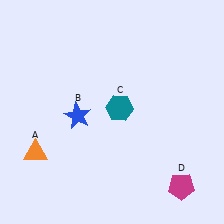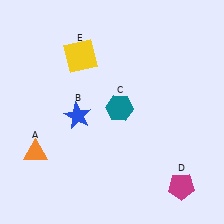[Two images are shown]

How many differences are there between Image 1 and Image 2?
There is 1 difference between the two images.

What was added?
A yellow square (E) was added in Image 2.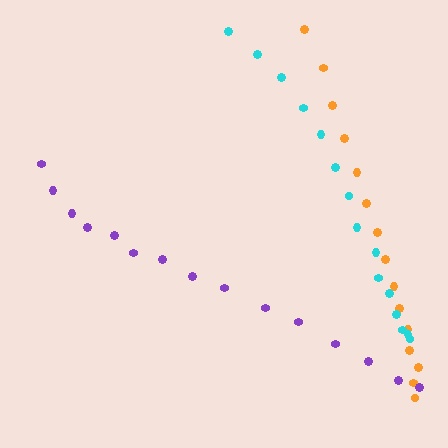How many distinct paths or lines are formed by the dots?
There are 3 distinct paths.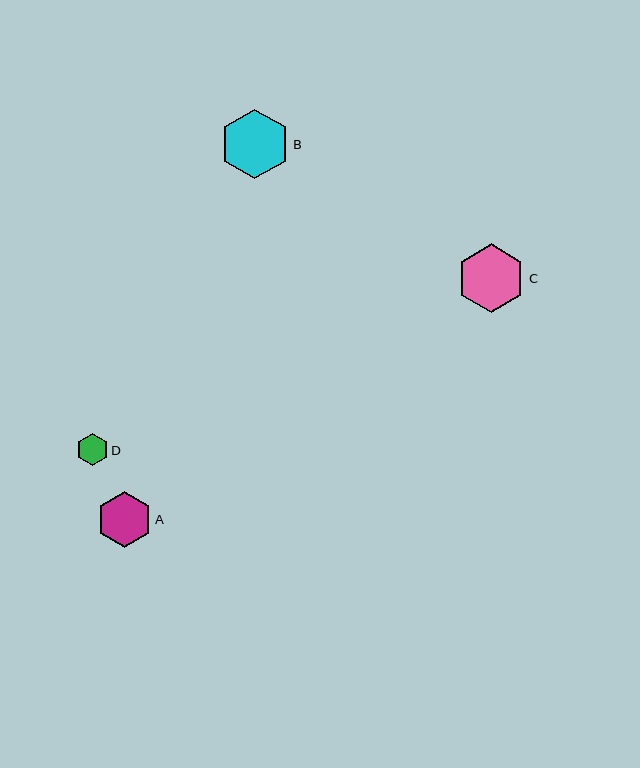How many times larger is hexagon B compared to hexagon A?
Hexagon B is approximately 1.2 times the size of hexagon A.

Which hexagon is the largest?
Hexagon B is the largest with a size of approximately 70 pixels.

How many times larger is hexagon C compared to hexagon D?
Hexagon C is approximately 2.2 times the size of hexagon D.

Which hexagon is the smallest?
Hexagon D is the smallest with a size of approximately 32 pixels.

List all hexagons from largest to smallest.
From largest to smallest: B, C, A, D.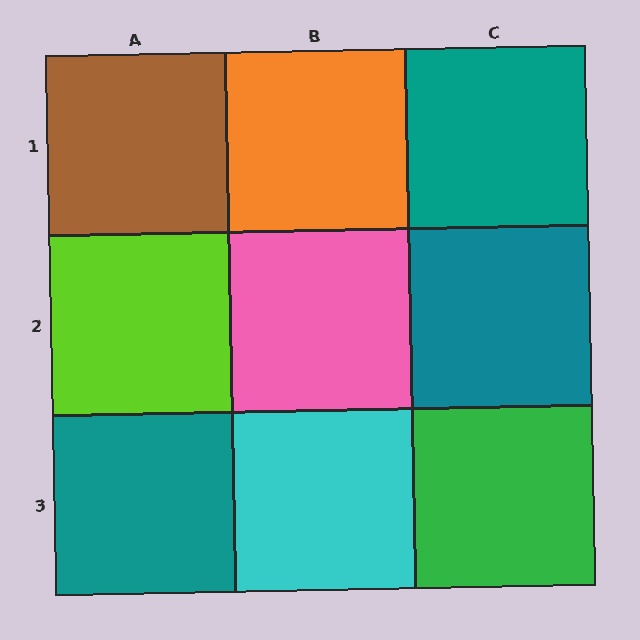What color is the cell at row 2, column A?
Lime.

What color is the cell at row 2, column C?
Teal.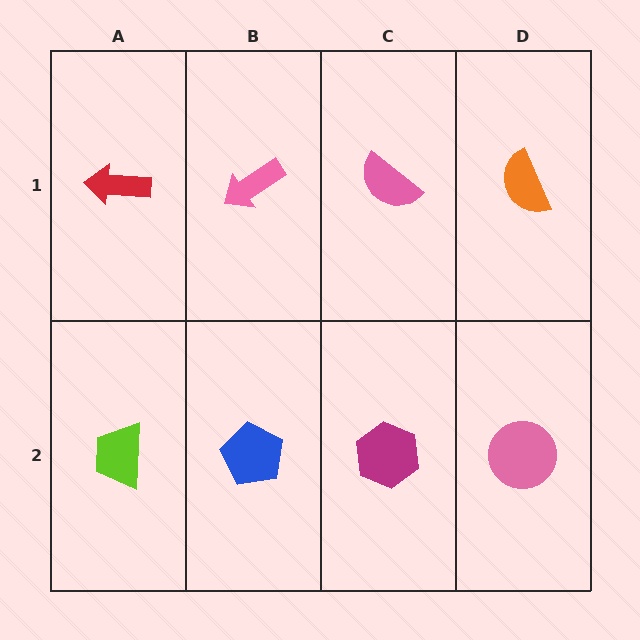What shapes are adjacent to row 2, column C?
A pink semicircle (row 1, column C), a blue pentagon (row 2, column B), a pink circle (row 2, column D).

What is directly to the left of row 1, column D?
A pink semicircle.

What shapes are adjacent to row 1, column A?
A lime trapezoid (row 2, column A), a pink arrow (row 1, column B).